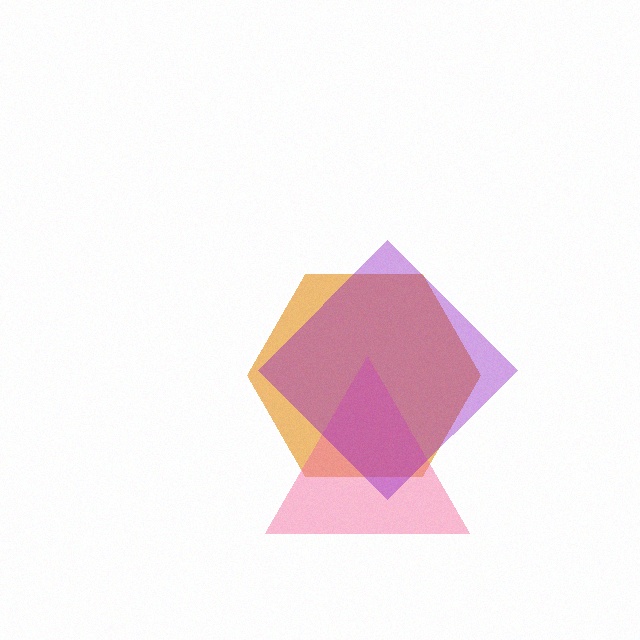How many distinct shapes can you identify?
There are 3 distinct shapes: an orange hexagon, a pink triangle, a purple diamond.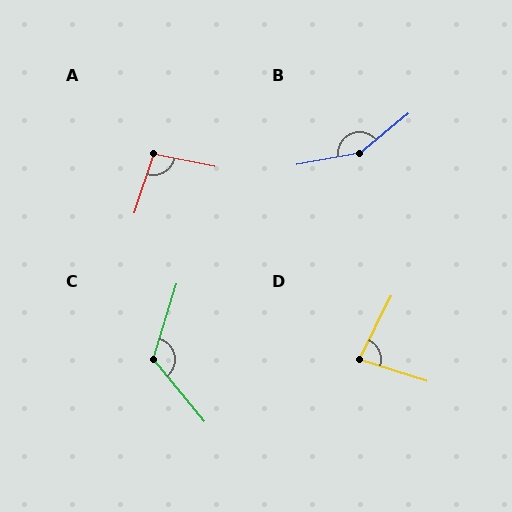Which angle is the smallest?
D, at approximately 81 degrees.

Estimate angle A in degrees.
Approximately 96 degrees.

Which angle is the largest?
B, at approximately 151 degrees.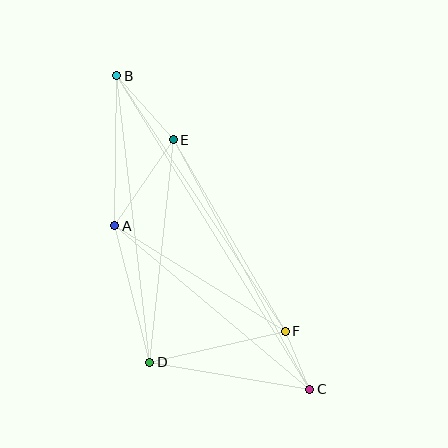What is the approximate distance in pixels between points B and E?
The distance between B and E is approximately 85 pixels.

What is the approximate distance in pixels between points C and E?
The distance between C and E is approximately 284 pixels.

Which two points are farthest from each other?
Points B and C are farthest from each other.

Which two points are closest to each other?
Points C and F are closest to each other.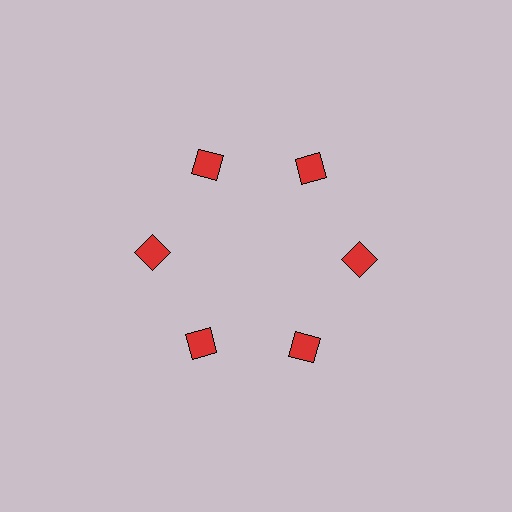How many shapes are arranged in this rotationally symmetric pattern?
There are 6 shapes, arranged in 6 groups of 1.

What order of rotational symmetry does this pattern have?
This pattern has 6-fold rotational symmetry.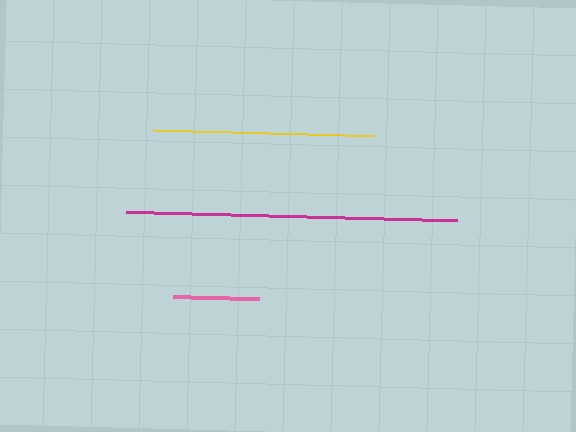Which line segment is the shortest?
The pink line is the shortest at approximately 85 pixels.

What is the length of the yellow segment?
The yellow segment is approximately 221 pixels long.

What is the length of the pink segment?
The pink segment is approximately 85 pixels long.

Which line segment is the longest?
The magenta line is the longest at approximately 331 pixels.